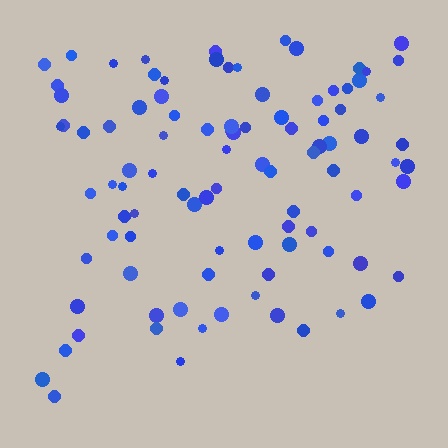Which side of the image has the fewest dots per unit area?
The bottom.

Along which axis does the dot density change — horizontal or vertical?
Vertical.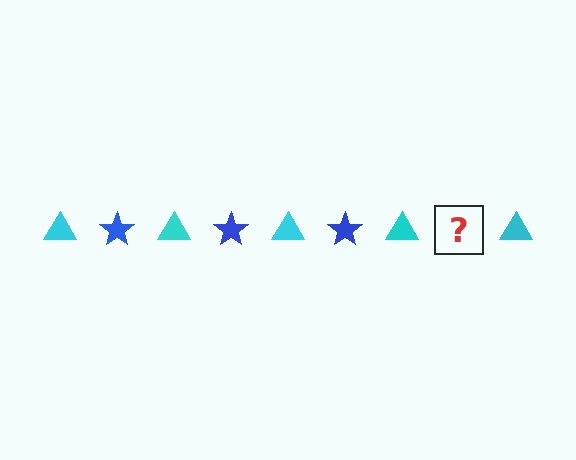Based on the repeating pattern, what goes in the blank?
The blank should be a blue star.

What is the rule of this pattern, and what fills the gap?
The rule is that the pattern alternates between cyan triangle and blue star. The gap should be filled with a blue star.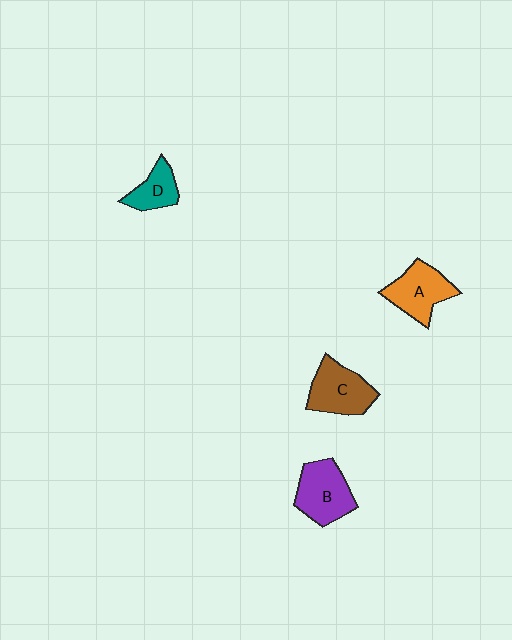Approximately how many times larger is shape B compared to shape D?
Approximately 1.6 times.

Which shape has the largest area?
Shape B (purple).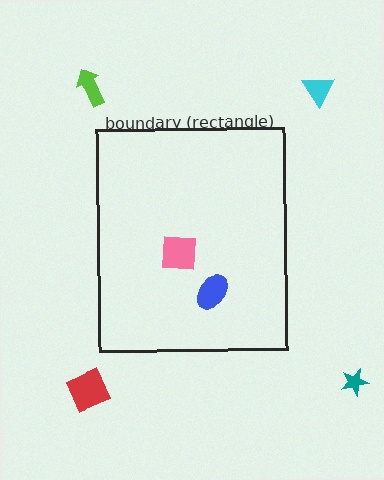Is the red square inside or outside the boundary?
Outside.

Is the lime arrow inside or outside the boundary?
Outside.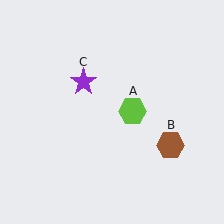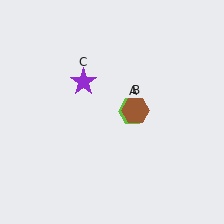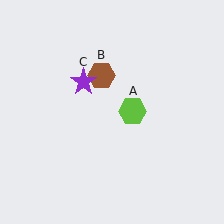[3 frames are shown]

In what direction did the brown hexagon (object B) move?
The brown hexagon (object B) moved up and to the left.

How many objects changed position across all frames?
1 object changed position: brown hexagon (object B).